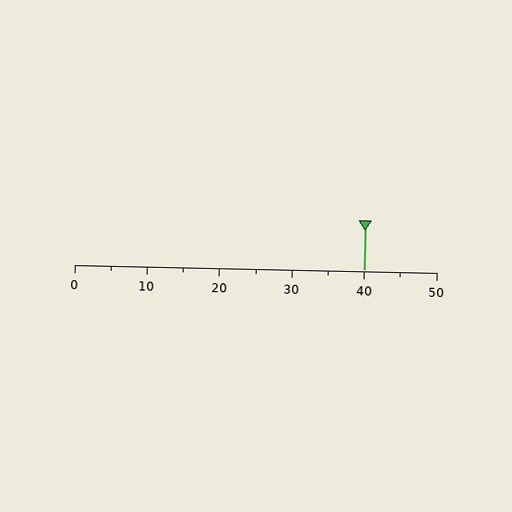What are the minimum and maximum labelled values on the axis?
The axis runs from 0 to 50.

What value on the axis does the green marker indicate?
The marker indicates approximately 40.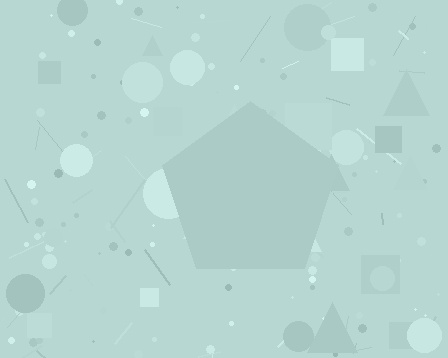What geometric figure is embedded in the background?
A pentagon is embedded in the background.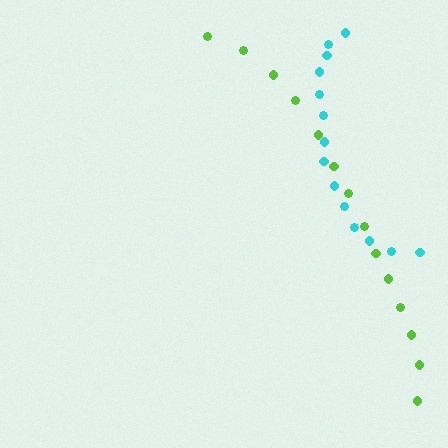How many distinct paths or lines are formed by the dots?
There are 2 distinct paths.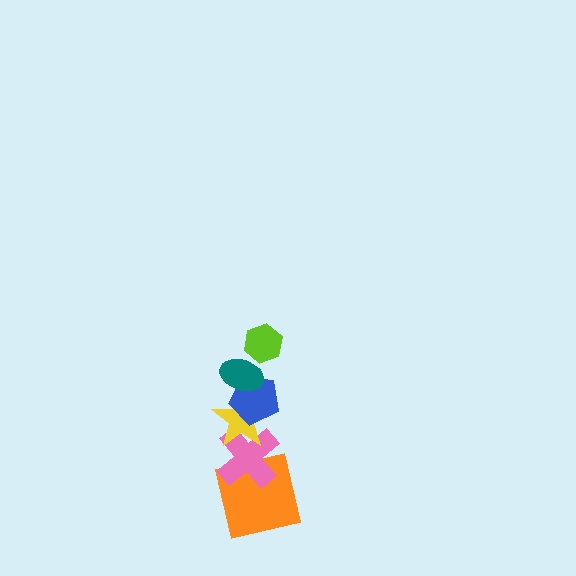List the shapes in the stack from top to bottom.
From top to bottom: the lime hexagon, the teal ellipse, the blue pentagon, the yellow star, the pink cross, the orange square.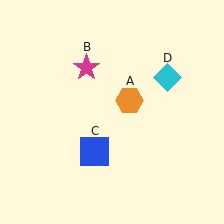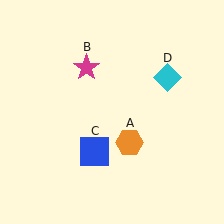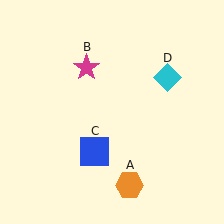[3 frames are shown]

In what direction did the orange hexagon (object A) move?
The orange hexagon (object A) moved down.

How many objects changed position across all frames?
1 object changed position: orange hexagon (object A).